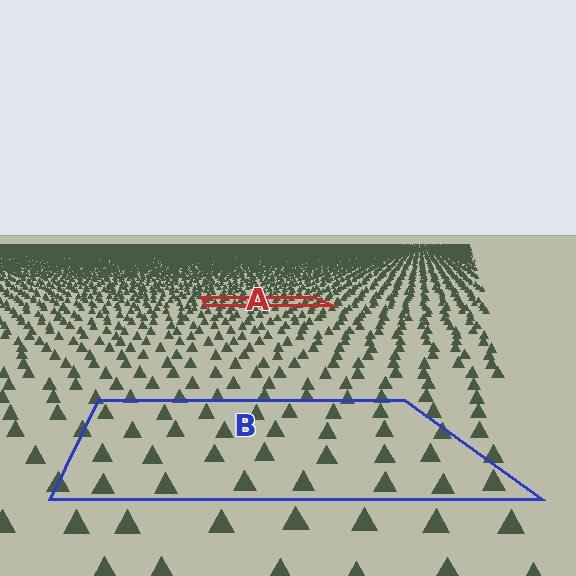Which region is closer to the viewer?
Region B is closer. The texture elements there are larger and more spread out.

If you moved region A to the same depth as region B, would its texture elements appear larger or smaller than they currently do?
They would appear larger. At a closer depth, the same texture elements are projected at a bigger on-screen size.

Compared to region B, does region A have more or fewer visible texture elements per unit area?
Region A has more texture elements per unit area — they are packed more densely because it is farther away.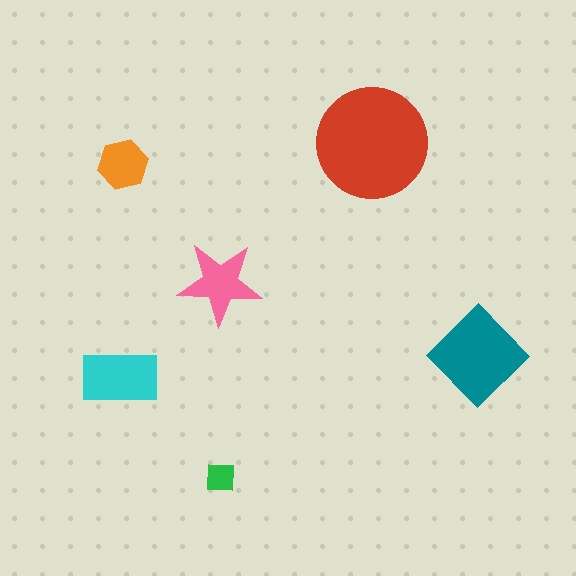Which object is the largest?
The red circle.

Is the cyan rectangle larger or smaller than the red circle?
Smaller.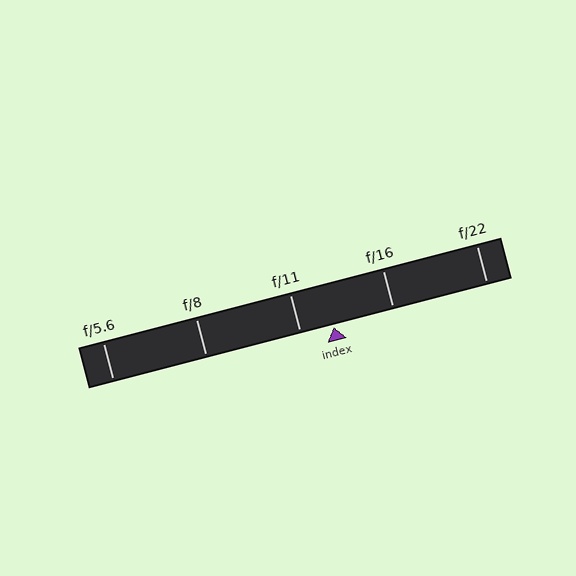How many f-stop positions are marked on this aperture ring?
There are 5 f-stop positions marked.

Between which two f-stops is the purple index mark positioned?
The index mark is between f/11 and f/16.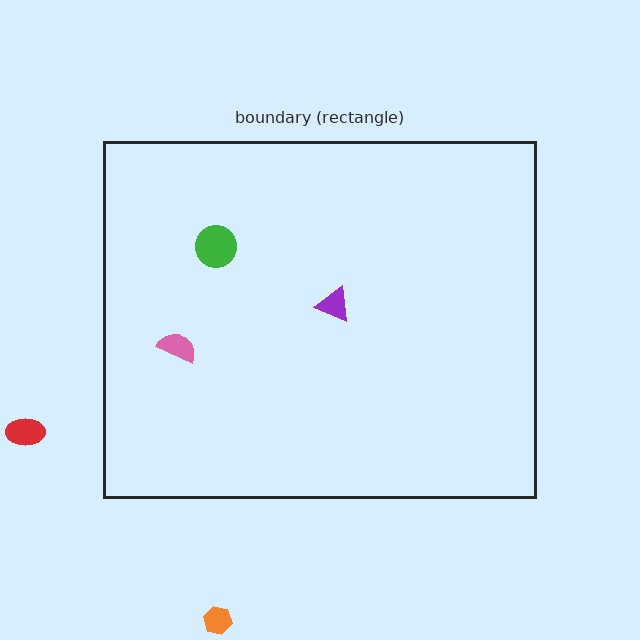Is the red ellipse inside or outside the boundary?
Outside.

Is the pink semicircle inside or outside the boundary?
Inside.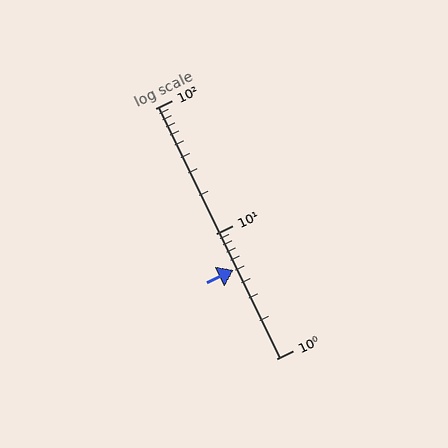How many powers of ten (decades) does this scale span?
The scale spans 2 decades, from 1 to 100.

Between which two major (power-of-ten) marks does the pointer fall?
The pointer is between 1 and 10.